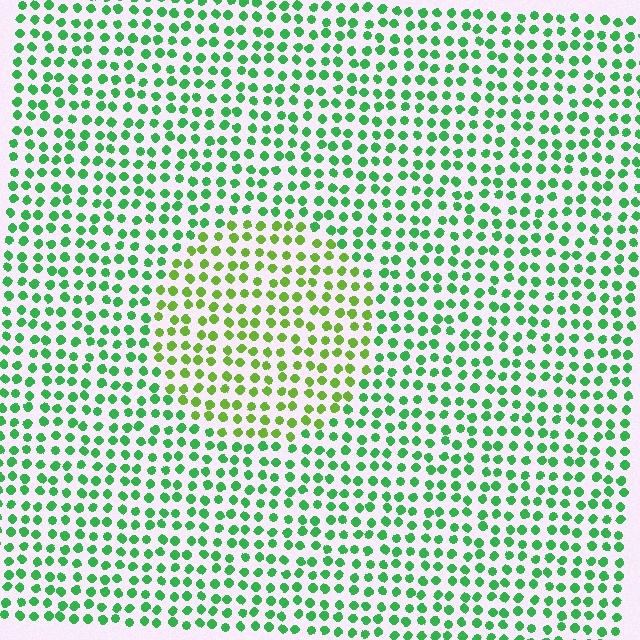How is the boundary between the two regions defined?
The boundary is defined purely by a slight shift in hue (about 37 degrees). Spacing, size, and orientation are identical on both sides.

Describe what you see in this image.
The image is filled with small green elements in a uniform arrangement. A circle-shaped region is visible where the elements are tinted to a slightly different hue, forming a subtle color boundary.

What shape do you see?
I see a circle.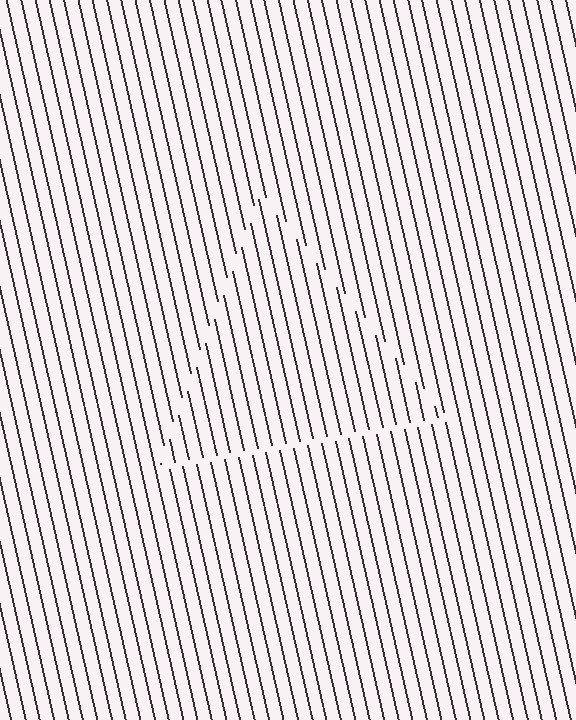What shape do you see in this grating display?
An illusory triangle. The interior of the shape contains the same grating, shifted by half a period — the contour is defined by the phase discontinuity where line-ends from the inner and outer gratings abut.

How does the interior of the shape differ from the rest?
The interior of the shape contains the same grating, shifted by half a period — the contour is defined by the phase discontinuity where line-ends from the inner and outer gratings abut.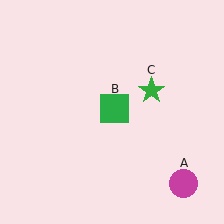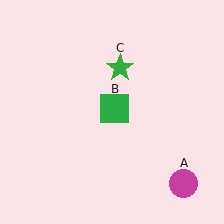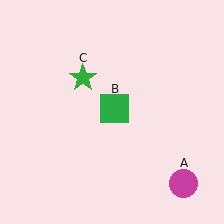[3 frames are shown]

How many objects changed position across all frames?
1 object changed position: green star (object C).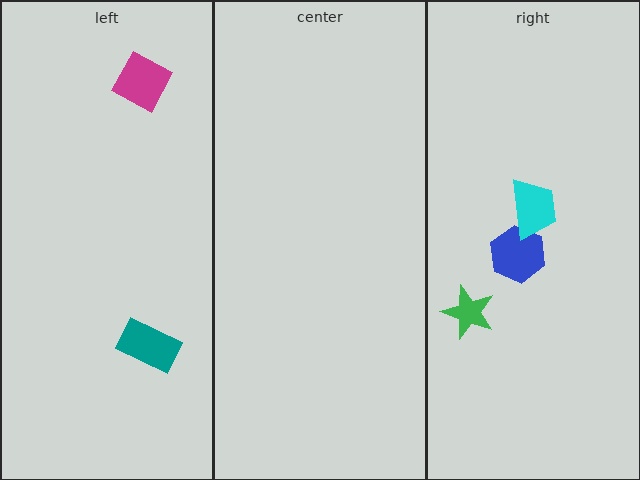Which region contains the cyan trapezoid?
The right region.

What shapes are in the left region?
The magenta diamond, the teal rectangle.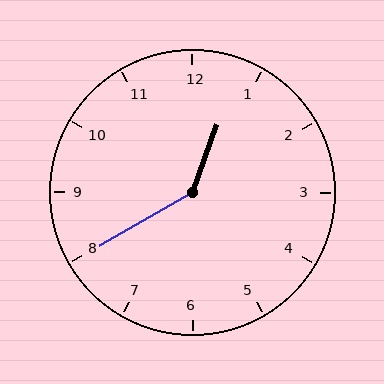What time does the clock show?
12:40.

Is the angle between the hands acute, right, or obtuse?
It is obtuse.